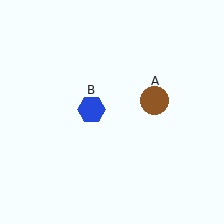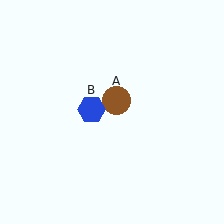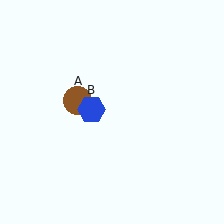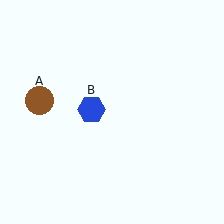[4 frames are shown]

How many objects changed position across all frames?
1 object changed position: brown circle (object A).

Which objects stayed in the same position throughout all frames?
Blue hexagon (object B) remained stationary.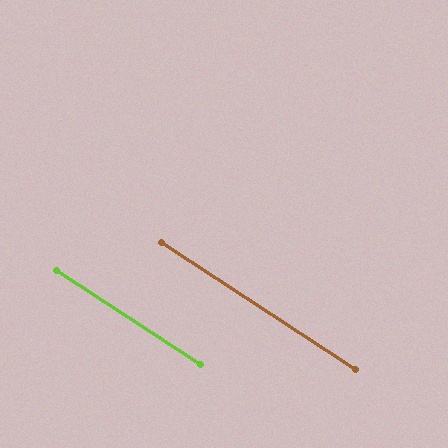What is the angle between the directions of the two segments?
Approximately 0 degrees.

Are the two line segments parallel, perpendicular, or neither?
Parallel — their directions differ by only 0.3°.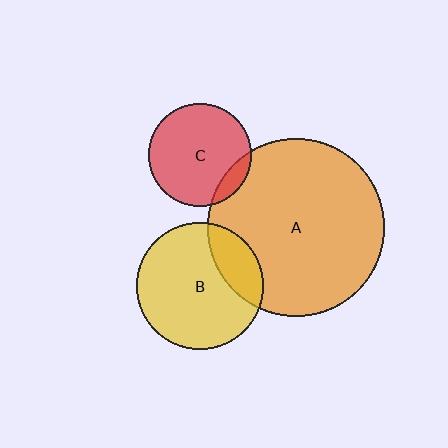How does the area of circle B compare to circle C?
Approximately 1.5 times.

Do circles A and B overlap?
Yes.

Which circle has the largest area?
Circle A (orange).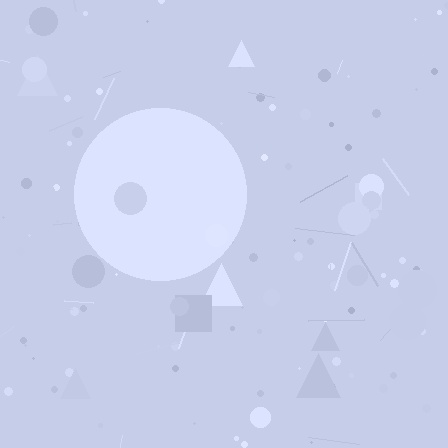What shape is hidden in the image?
A circle is hidden in the image.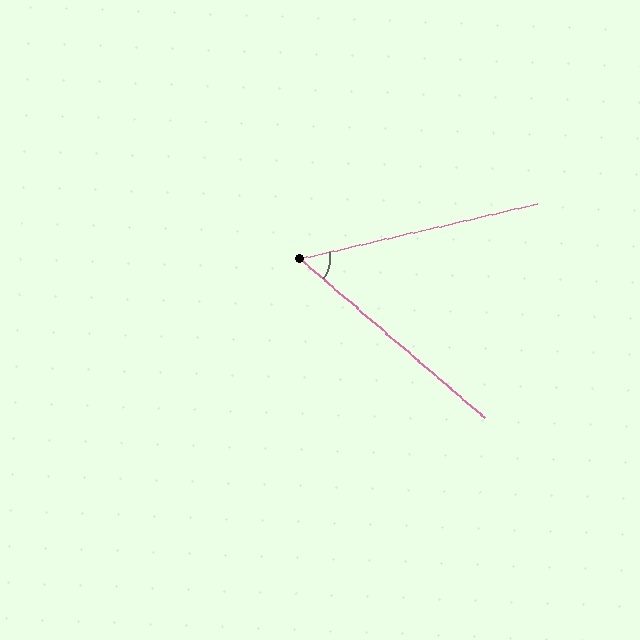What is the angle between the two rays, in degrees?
Approximately 54 degrees.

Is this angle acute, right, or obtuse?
It is acute.